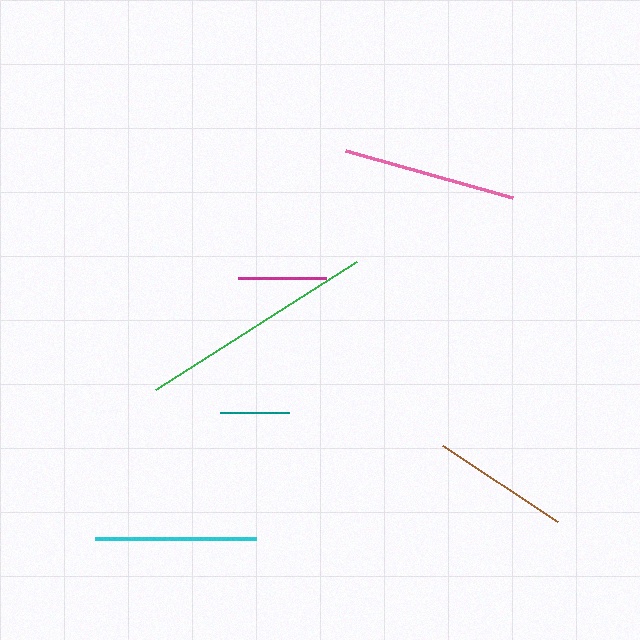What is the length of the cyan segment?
The cyan segment is approximately 161 pixels long.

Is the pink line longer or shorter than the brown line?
The pink line is longer than the brown line.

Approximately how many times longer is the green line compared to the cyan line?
The green line is approximately 1.5 times the length of the cyan line.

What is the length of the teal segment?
The teal segment is approximately 69 pixels long.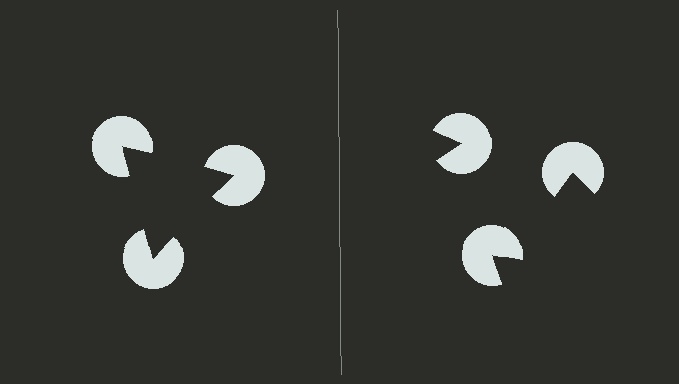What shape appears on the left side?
An illusory triangle.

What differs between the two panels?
The pac-man discs are positioned identically on both sides; only the wedge orientations differ. On the left they align to a triangle; on the right they are misaligned.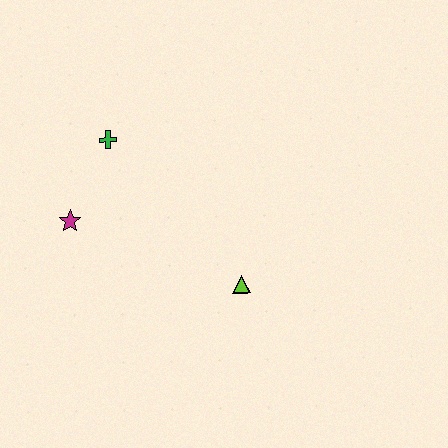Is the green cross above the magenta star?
Yes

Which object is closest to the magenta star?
The green cross is closest to the magenta star.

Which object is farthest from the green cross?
The lime triangle is farthest from the green cross.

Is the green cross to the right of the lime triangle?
No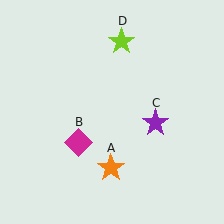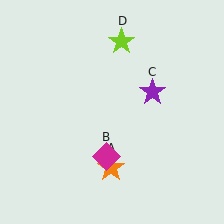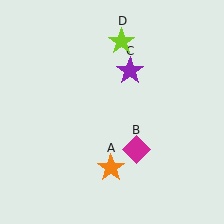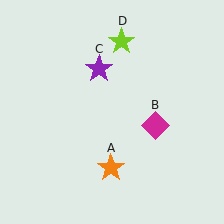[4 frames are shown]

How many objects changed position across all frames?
2 objects changed position: magenta diamond (object B), purple star (object C).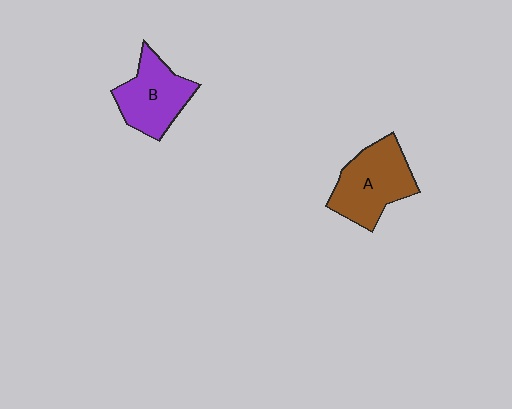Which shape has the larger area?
Shape A (brown).